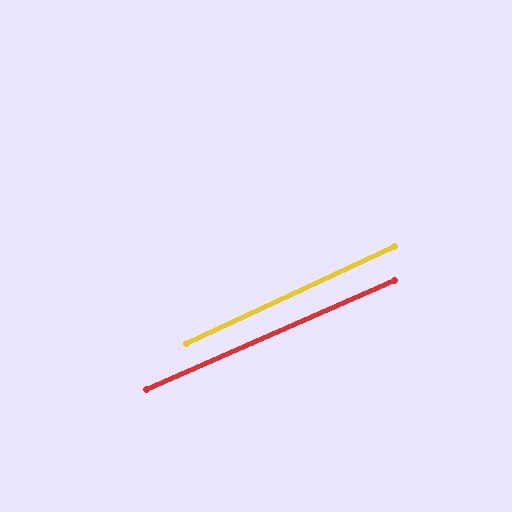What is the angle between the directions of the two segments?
Approximately 1 degree.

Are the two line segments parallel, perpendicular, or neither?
Parallel — their directions differ by only 1.3°.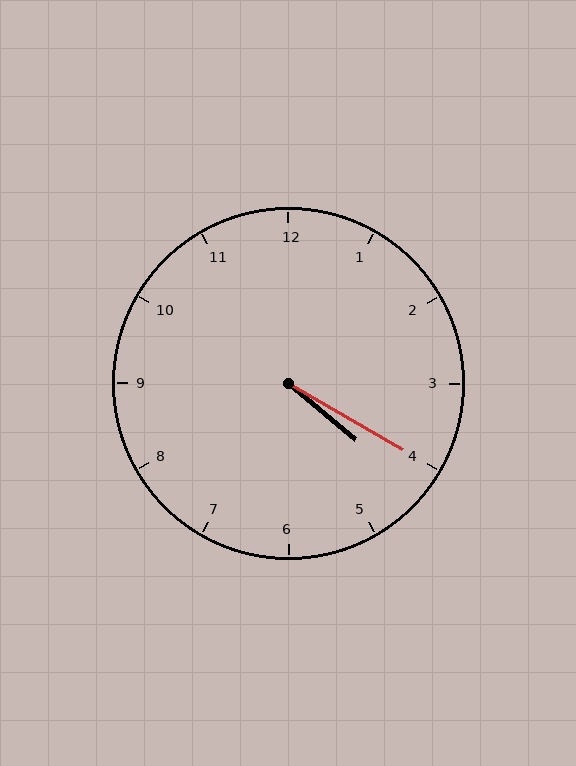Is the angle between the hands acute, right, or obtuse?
It is acute.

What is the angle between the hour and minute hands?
Approximately 10 degrees.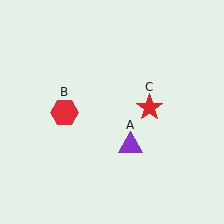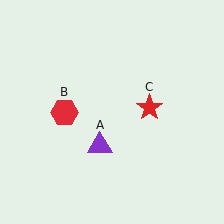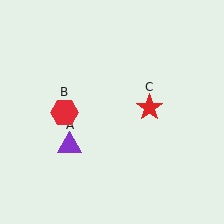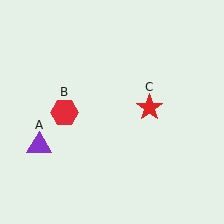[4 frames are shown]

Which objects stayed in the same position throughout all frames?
Red hexagon (object B) and red star (object C) remained stationary.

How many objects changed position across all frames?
1 object changed position: purple triangle (object A).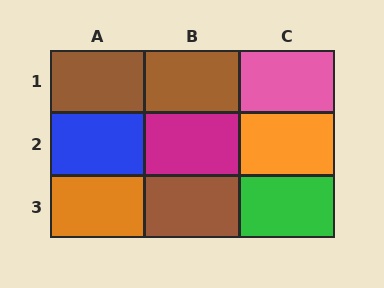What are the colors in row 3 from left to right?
Orange, brown, green.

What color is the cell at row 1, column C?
Pink.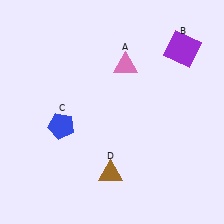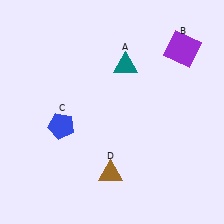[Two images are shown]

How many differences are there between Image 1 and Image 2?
There is 1 difference between the two images.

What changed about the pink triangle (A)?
In Image 1, A is pink. In Image 2, it changed to teal.